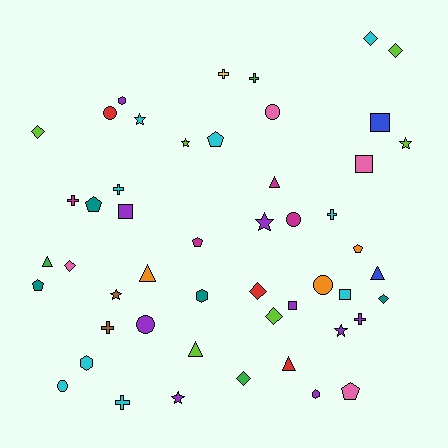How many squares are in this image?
There are 5 squares.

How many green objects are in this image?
There are 3 green objects.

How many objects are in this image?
There are 50 objects.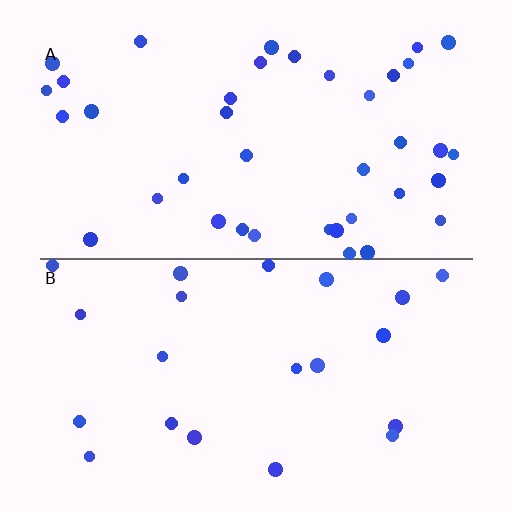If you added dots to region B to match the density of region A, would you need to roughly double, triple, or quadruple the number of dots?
Approximately double.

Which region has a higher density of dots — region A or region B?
A (the top).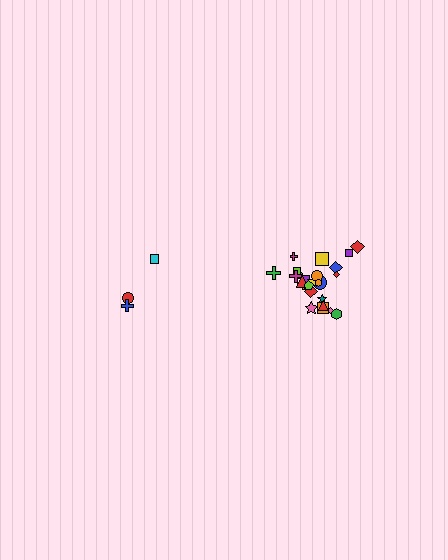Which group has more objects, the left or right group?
The right group.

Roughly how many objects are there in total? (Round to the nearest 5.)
Roughly 30 objects in total.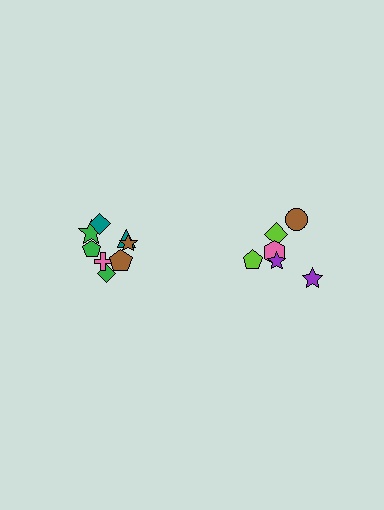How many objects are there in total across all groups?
There are 14 objects.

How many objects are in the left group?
There are 8 objects.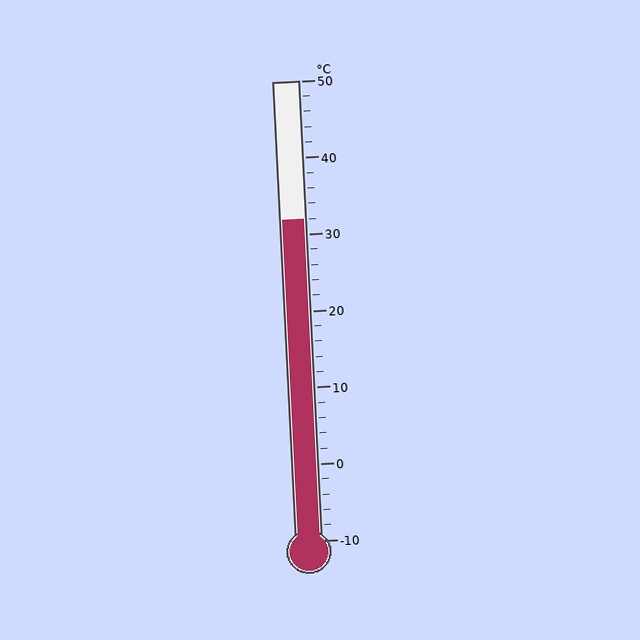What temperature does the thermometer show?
The thermometer shows approximately 32°C.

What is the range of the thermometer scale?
The thermometer scale ranges from -10°C to 50°C.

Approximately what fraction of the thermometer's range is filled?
The thermometer is filled to approximately 70% of its range.